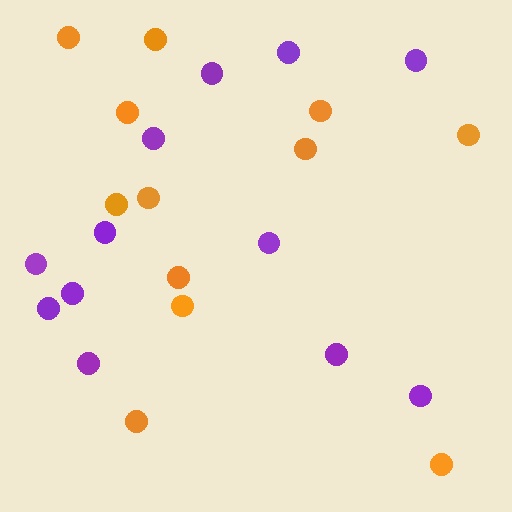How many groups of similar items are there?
There are 2 groups: one group of orange circles (12) and one group of purple circles (12).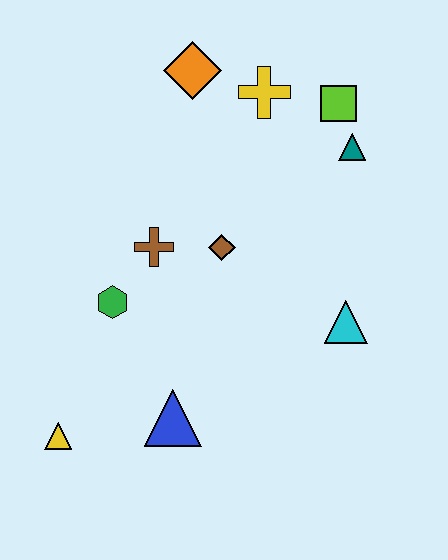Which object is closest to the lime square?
The teal triangle is closest to the lime square.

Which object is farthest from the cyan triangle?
The yellow triangle is farthest from the cyan triangle.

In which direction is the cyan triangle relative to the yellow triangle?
The cyan triangle is to the right of the yellow triangle.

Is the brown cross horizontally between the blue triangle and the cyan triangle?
No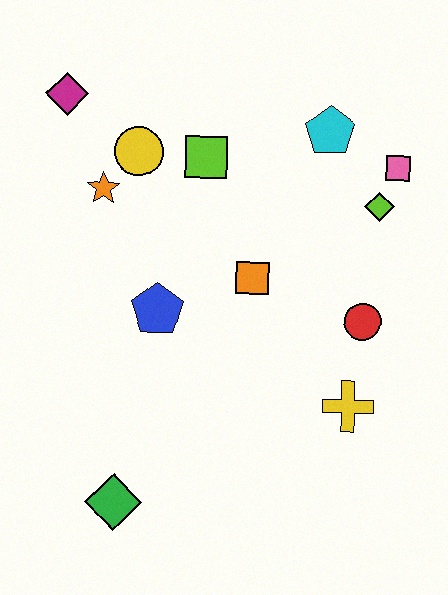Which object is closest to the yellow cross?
The red circle is closest to the yellow cross.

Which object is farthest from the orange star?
The yellow cross is farthest from the orange star.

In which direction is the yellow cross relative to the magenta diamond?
The yellow cross is below the magenta diamond.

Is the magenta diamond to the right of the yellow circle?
No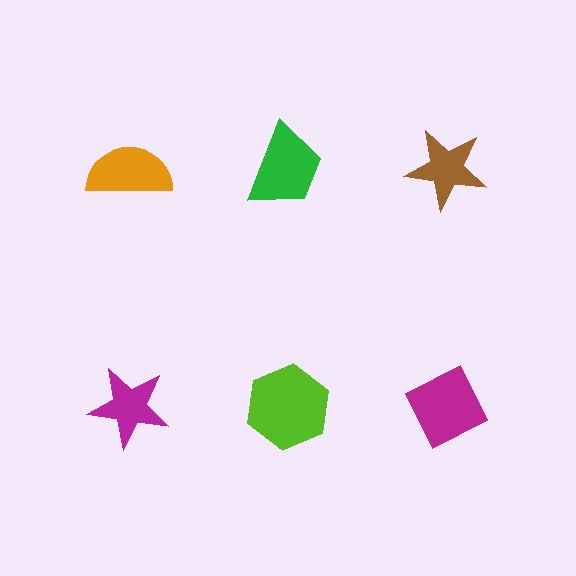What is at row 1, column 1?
An orange semicircle.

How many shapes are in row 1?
3 shapes.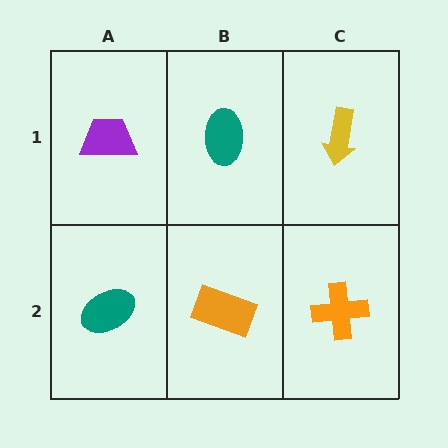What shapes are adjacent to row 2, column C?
A yellow arrow (row 1, column C), an orange rectangle (row 2, column B).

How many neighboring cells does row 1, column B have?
3.